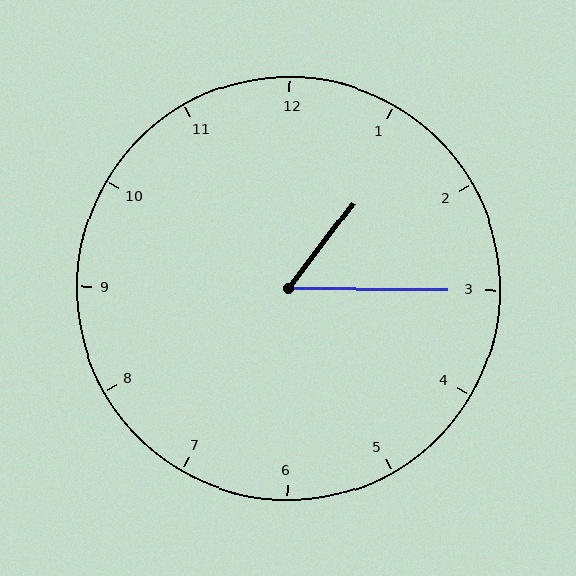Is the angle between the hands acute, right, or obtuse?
It is acute.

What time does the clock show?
1:15.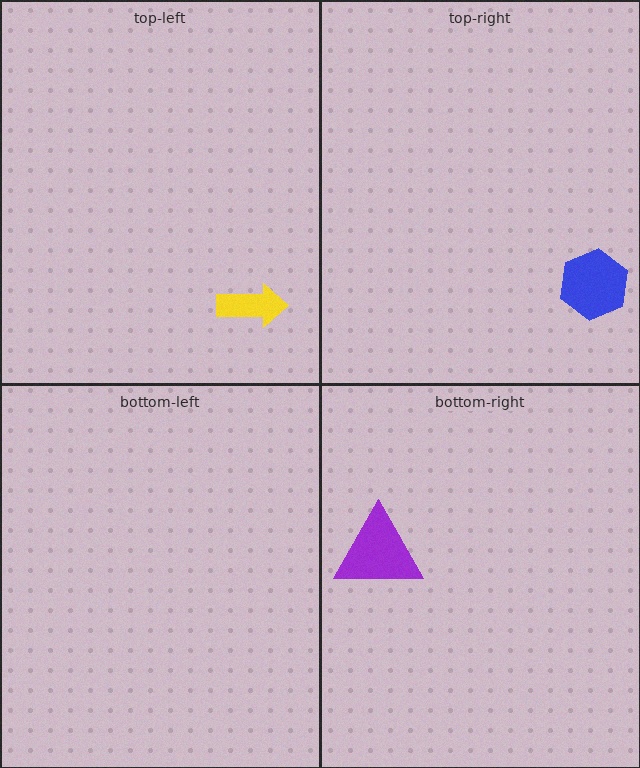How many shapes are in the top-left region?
1.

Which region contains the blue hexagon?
The top-right region.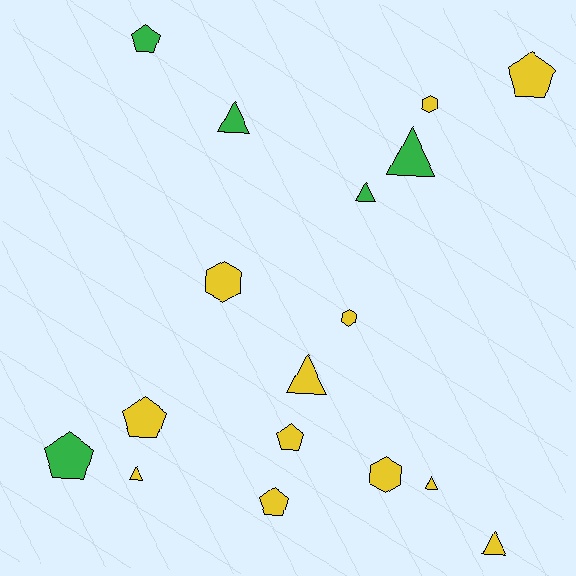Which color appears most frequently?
Yellow, with 12 objects.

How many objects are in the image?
There are 17 objects.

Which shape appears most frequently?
Triangle, with 7 objects.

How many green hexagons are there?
There are no green hexagons.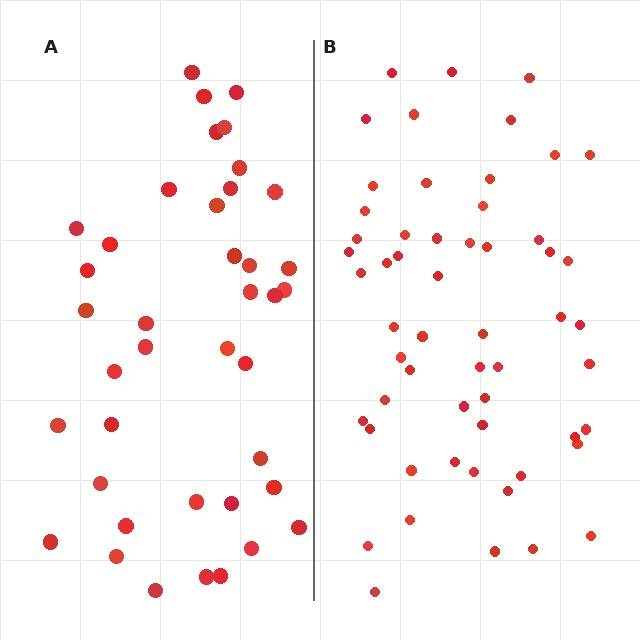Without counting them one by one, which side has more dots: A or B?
Region B (the right region) has more dots.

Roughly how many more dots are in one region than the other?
Region B has approximately 15 more dots than region A.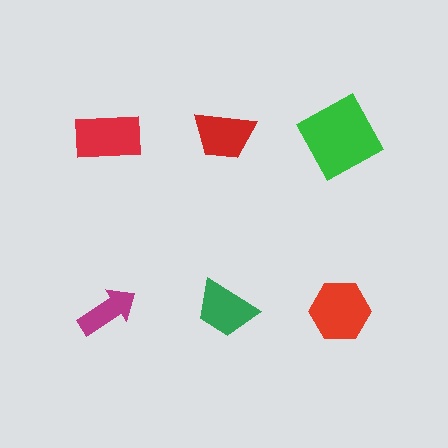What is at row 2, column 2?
A green trapezoid.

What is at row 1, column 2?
A red trapezoid.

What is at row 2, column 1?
A magenta arrow.